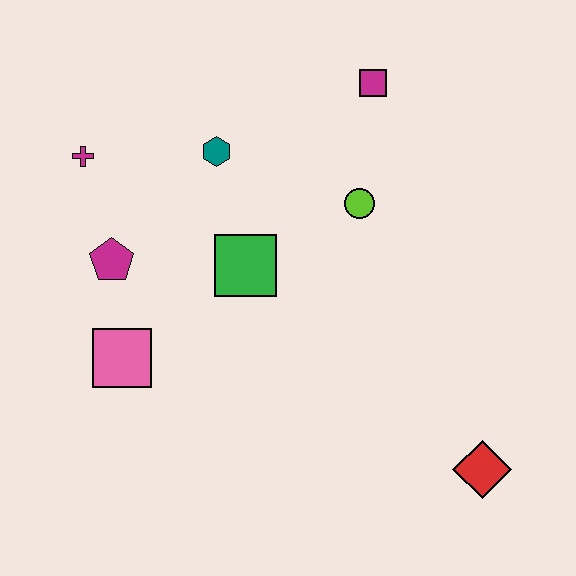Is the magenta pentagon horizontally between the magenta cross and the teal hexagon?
Yes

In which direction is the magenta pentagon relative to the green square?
The magenta pentagon is to the left of the green square.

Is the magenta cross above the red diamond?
Yes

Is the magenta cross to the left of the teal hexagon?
Yes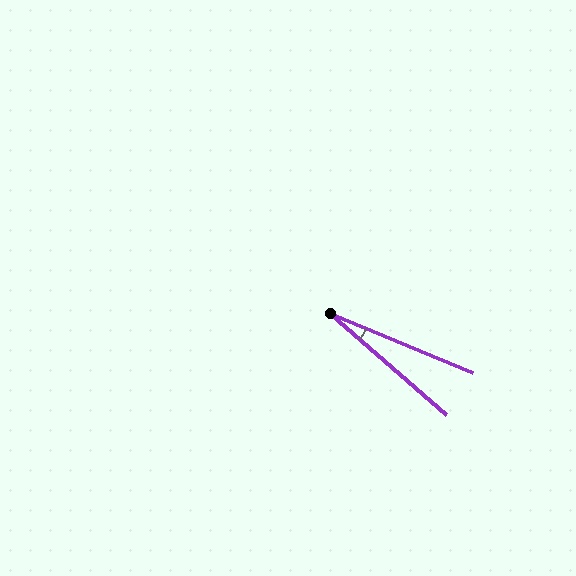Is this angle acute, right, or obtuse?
It is acute.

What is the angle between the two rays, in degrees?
Approximately 19 degrees.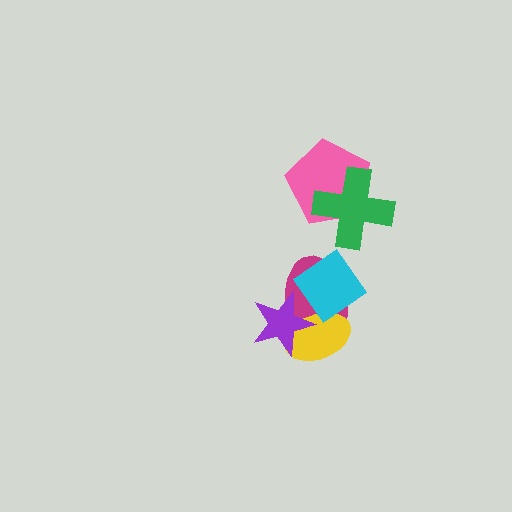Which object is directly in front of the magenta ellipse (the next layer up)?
The yellow ellipse is directly in front of the magenta ellipse.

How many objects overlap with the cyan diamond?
3 objects overlap with the cyan diamond.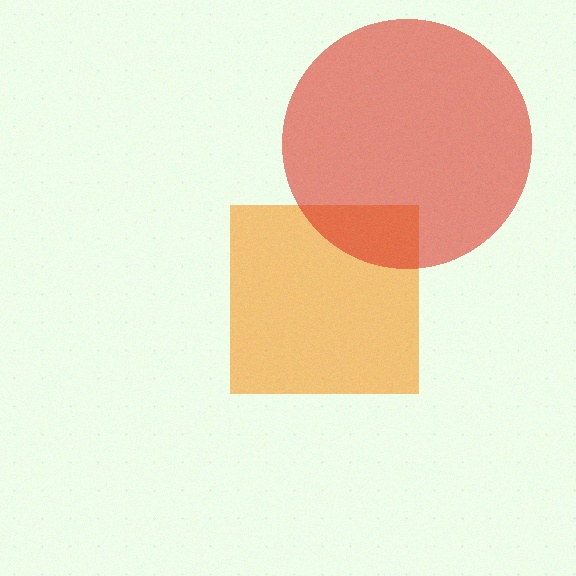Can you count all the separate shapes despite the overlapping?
Yes, there are 2 separate shapes.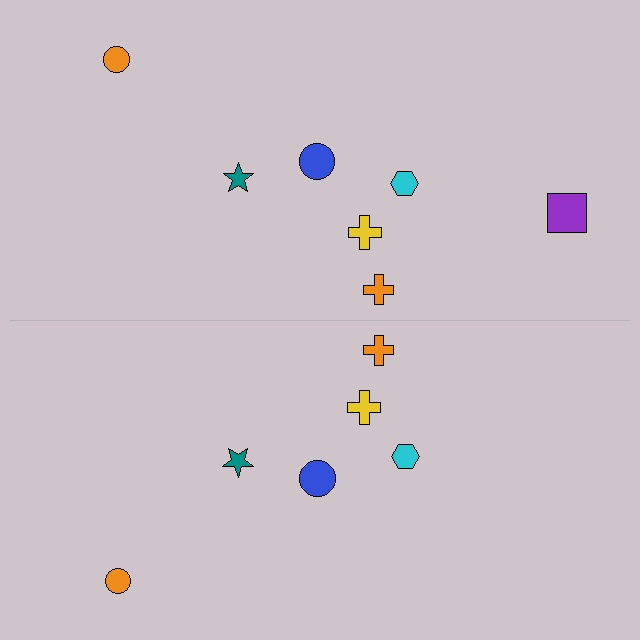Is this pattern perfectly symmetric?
No, the pattern is not perfectly symmetric. A purple square is missing from the bottom side.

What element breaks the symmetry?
A purple square is missing from the bottom side.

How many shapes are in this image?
There are 13 shapes in this image.